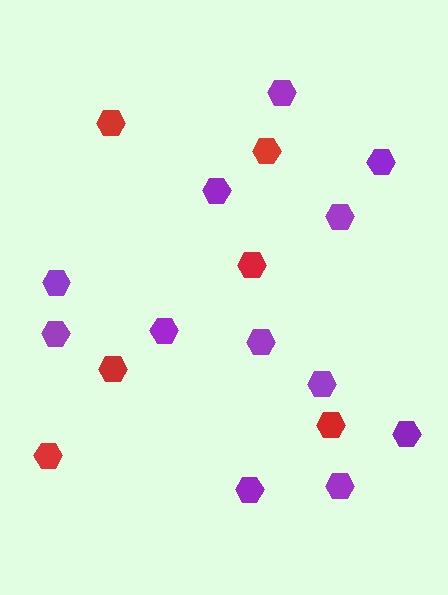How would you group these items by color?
There are 2 groups: one group of purple hexagons (12) and one group of red hexagons (6).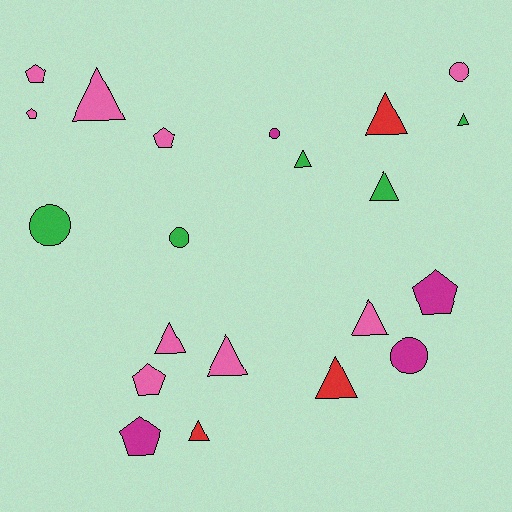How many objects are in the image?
There are 21 objects.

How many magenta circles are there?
There are 2 magenta circles.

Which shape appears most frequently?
Triangle, with 10 objects.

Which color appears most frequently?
Pink, with 9 objects.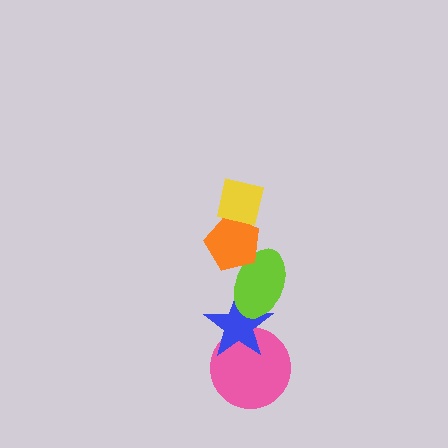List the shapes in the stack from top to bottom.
From top to bottom: the yellow square, the orange pentagon, the lime ellipse, the blue star, the pink circle.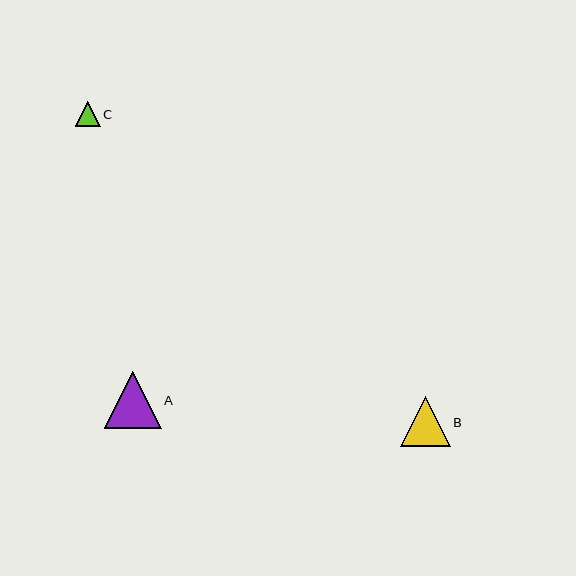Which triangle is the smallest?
Triangle C is the smallest with a size of approximately 25 pixels.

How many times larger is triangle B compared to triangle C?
Triangle B is approximately 2.0 times the size of triangle C.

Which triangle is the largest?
Triangle A is the largest with a size of approximately 57 pixels.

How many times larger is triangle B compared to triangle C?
Triangle B is approximately 2.0 times the size of triangle C.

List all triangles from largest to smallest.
From largest to smallest: A, B, C.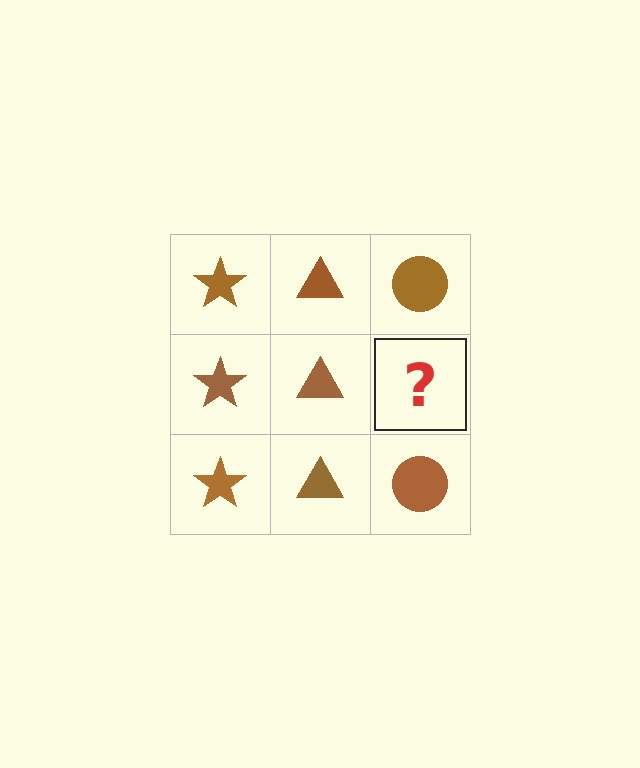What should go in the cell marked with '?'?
The missing cell should contain a brown circle.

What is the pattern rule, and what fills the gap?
The rule is that each column has a consistent shape. The gap should be filled with a brown circle.